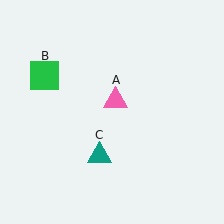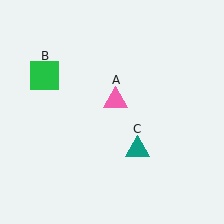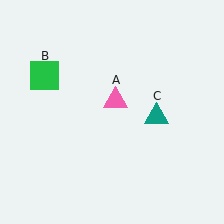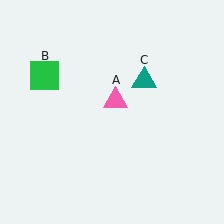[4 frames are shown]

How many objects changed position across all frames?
1 object changed position: teal triangle (object C).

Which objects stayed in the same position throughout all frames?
Pink triangle (object A) and green square (object B) remained stationary.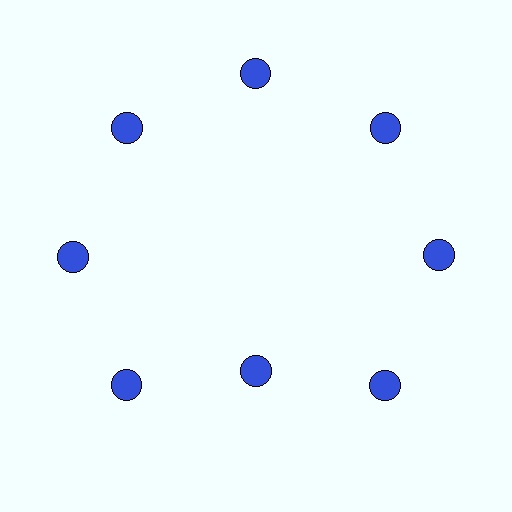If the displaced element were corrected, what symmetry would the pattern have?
It would have 8-fold rotational symmetry — the pattern would map onto itself every 45 degrees.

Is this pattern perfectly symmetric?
No. The 8 blue circles are arranged in a ring, but one element near the 6 o'clock position is pulled inward toward the center, breaking the 8-fold rotational symmetry.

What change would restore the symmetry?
The symmetry would be restored by moving it outward, back onto the ring so that all 8 circles sit at equal angles and equal distance from the center.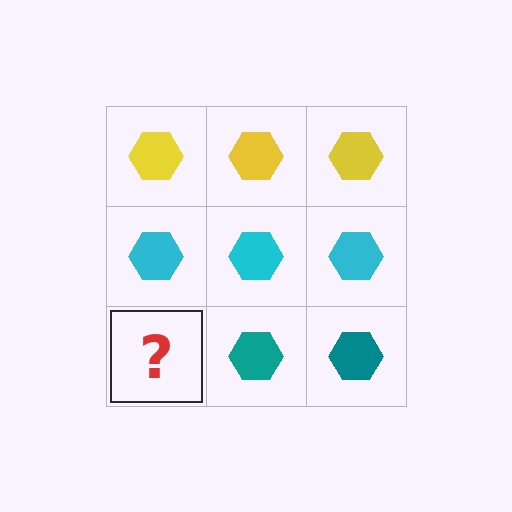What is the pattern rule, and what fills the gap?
The rule is that each row has a consistent color. The gap should be filled with a teal hexagon.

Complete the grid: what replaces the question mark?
The question mark should be replaced with a teal hexagon.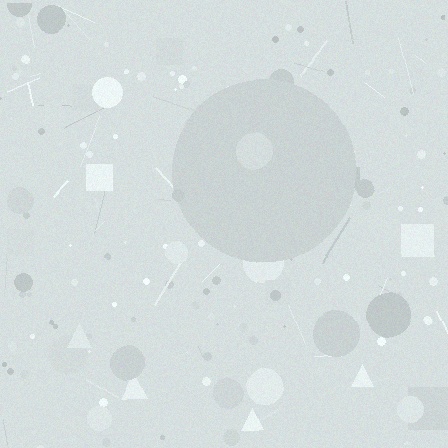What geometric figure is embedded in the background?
A circle is embedded in the background.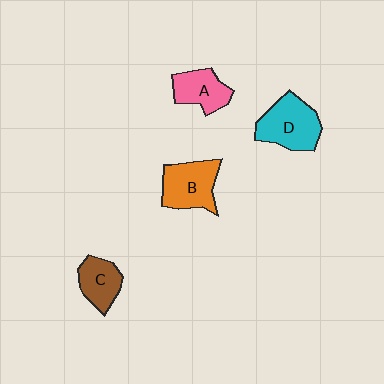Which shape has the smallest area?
Shape C (brown).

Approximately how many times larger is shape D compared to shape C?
Approximately 1.5 times.